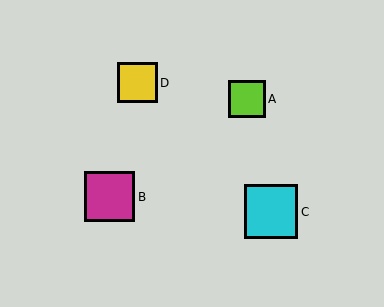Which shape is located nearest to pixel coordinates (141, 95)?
The yellow square (labeled D) at (137, 83) is nearest to that location.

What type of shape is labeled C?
Shape C is a cyan square.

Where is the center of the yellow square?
The center of the yellow square is at (137, 83).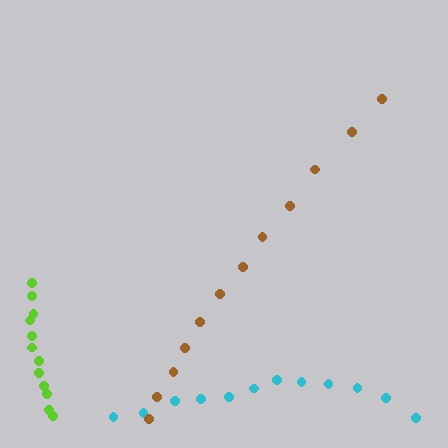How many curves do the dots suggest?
There are 3 distinct paths.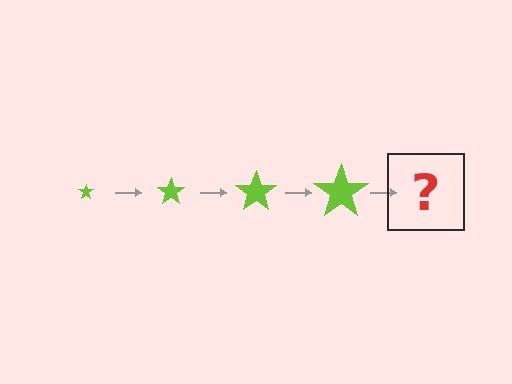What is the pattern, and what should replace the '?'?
The pattern is that the star gets progressively larger each step. The '?' should be a lime star, larger than the previous one.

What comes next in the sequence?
The next element should be a lime star, larger than the previous one.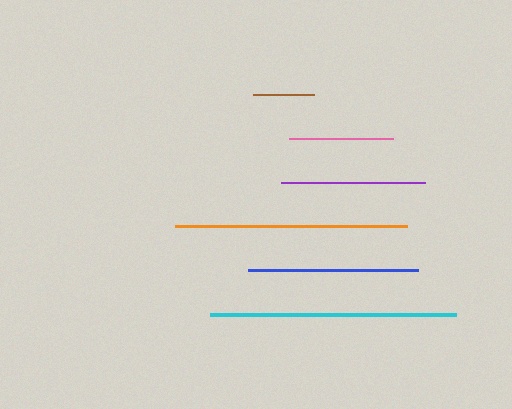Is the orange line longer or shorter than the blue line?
The orange line is longer than the blue line.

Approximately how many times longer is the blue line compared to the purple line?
The blue line is approximately 1.2 times the length of the purple line.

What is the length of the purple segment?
The purple segment is approximately 144 pixels long.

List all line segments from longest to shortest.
From longest to shortest: cyan, orange, blue, purple, pink, brown.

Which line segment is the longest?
The cyan line is the longest at approximately 245 pixels.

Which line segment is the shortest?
The brown line is the shortest at approximately 61 pixels.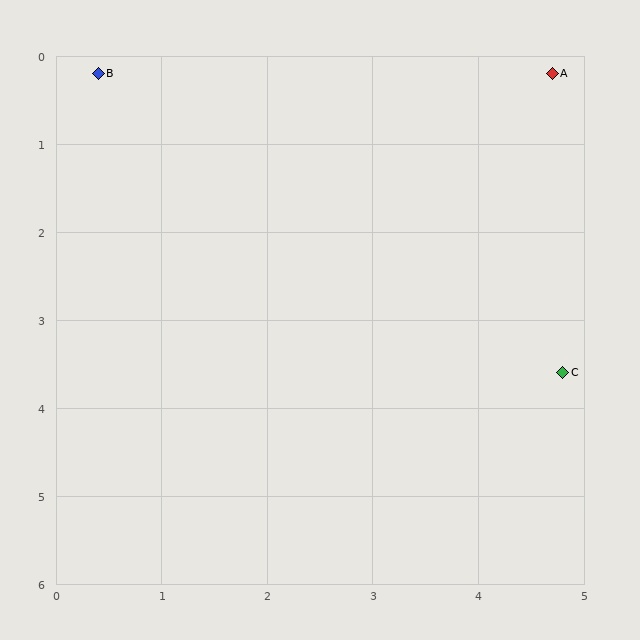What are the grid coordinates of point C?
Point C is at approximately (4.8, 3.6).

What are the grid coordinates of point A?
Point A is at approximately (4.7, 0.2).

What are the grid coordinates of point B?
Point B is at approximately (0.4, 0.2).